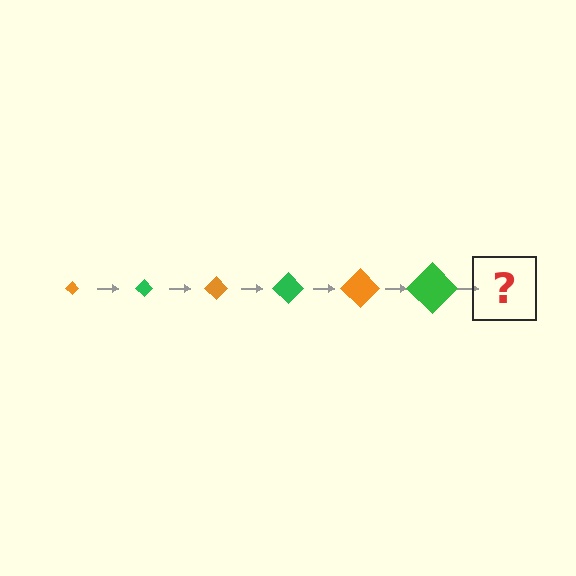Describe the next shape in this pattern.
It should be an orange diamond, larger than the previous one.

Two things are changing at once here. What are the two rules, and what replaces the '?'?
The two rules are that the diamond grows larger each step and the color cycles through orange and green. The '?' should be an orange diamond, larger than the previous one.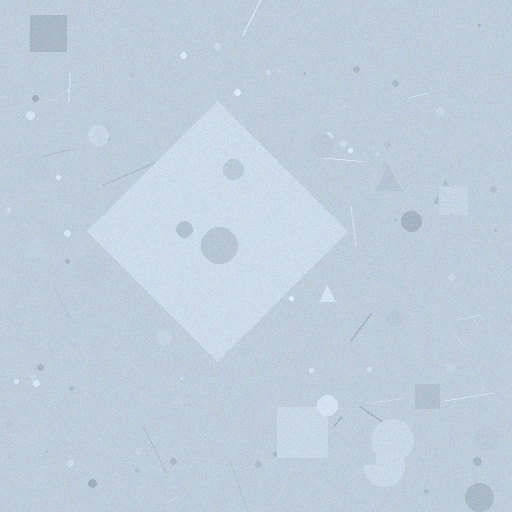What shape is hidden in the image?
A diamond is hidden in the image.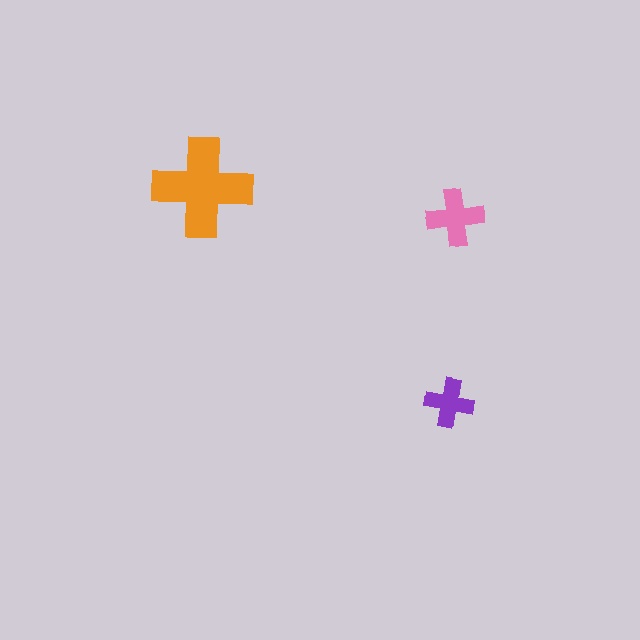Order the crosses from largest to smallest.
the orange one, the pink one, the purple one.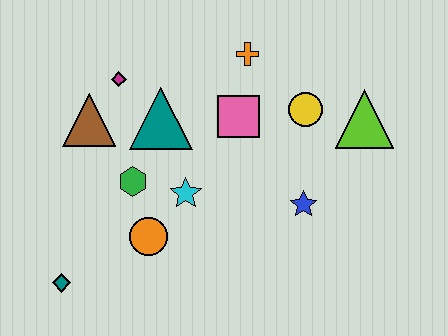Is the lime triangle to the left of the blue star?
No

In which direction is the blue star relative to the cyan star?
The blue star is to the right of the cyan star.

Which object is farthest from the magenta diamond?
The lime triangle is farthest from the magenta diamond.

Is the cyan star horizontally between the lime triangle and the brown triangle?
Yes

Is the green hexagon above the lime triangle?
No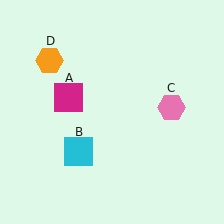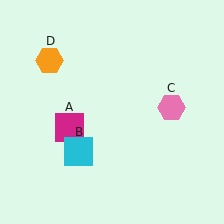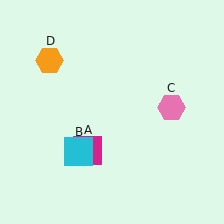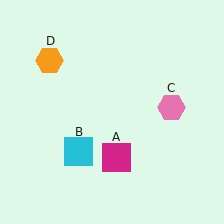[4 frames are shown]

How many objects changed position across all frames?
1 object changed position: magenta square (object A).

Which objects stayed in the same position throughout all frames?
Cyan square (object B) and pink hexagon (object C) and orange hexagon (object D) remained stationary.